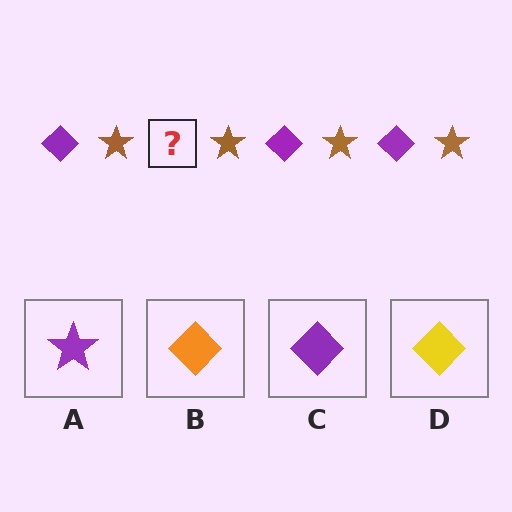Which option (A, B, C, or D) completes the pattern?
C.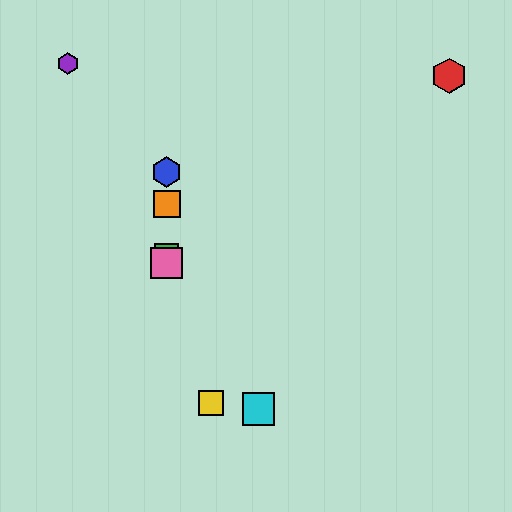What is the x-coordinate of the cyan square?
The cyan square is at x≈259.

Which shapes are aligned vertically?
The blue hexagon, the green square, the orange square, the pink square are aligned vertically.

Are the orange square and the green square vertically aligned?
Yes, both are at x≈167.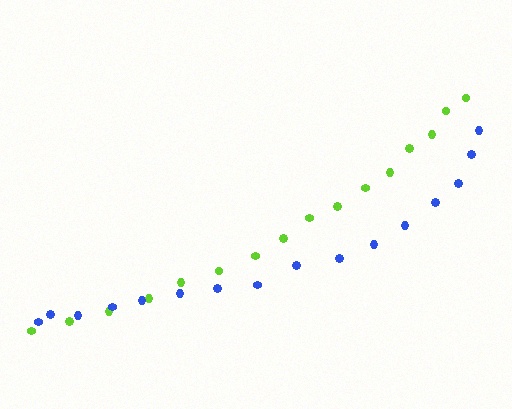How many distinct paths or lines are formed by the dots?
There are 2 distinct paths.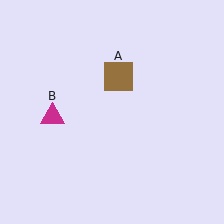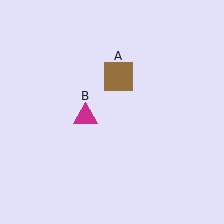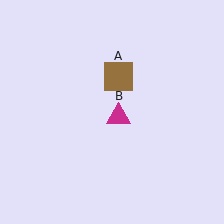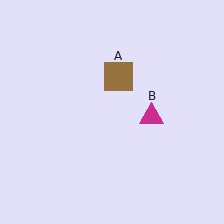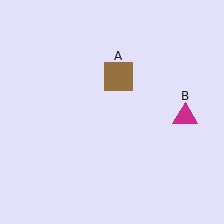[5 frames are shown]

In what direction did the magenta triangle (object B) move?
The magenta triangle (object B) moved right.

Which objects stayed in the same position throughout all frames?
Brown square (object A) remained stationary.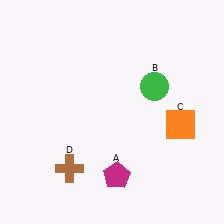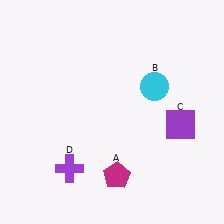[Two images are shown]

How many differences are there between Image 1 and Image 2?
There are 3 differences between the two images.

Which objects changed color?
B changed from green to cyan. C changed from orange to purple. D changed from brown to purple.